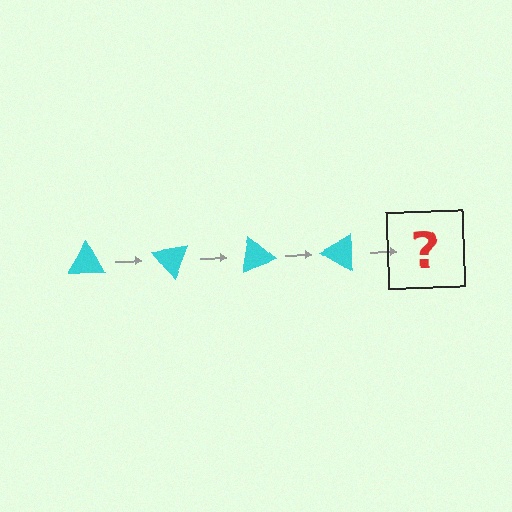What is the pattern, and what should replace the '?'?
The pattern is that the triangle rotates 50 degrees each step. The '?' should be a cyan triangle rotated 200 degrees.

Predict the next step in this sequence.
The next step is a cyan triangle rotated 200 degrees.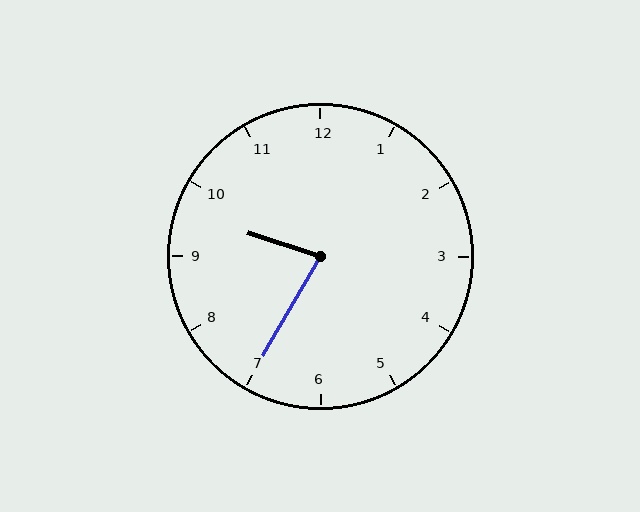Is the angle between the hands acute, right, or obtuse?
It is acute.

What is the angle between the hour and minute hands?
Approximately 78 degrees.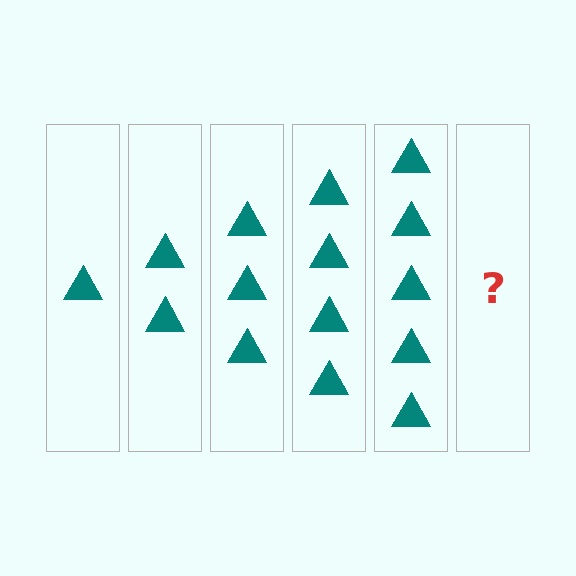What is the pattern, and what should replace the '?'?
The pattern is that each step adds one more triangle. The '?' should be 6 triangles.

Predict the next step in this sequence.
The next step is 6 triangles.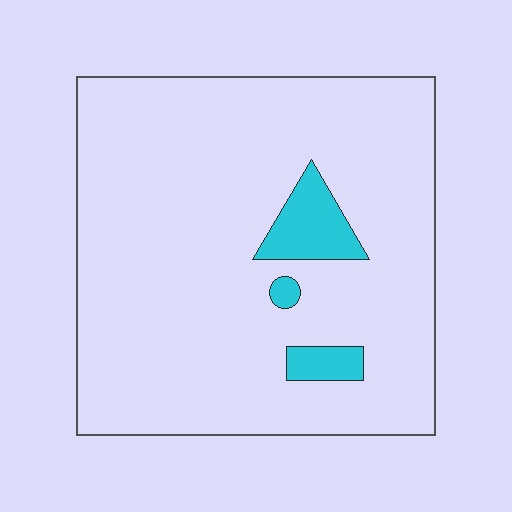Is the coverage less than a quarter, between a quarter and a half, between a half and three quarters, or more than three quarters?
Less than a quarter.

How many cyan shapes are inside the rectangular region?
3.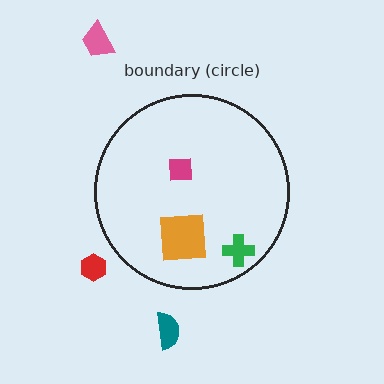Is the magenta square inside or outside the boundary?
Inside.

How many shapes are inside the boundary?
3 inside, 3 outside.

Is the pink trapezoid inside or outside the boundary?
Outside.